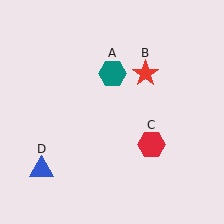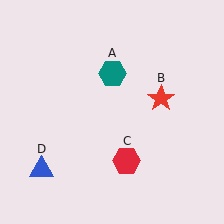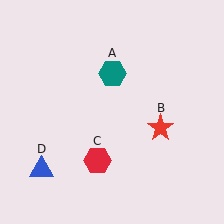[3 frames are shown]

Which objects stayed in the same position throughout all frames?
Teal hexagon (object A) and blue triangle (object D) remained stationary.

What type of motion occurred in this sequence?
The red star (object B), red hexagon (object C) rotated clockwise around the center of the scene.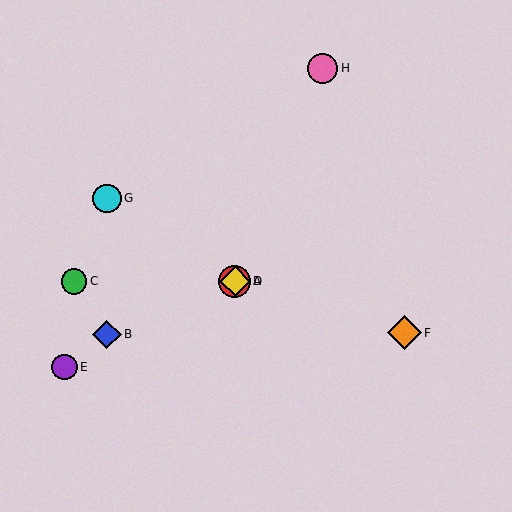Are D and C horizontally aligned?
Yes, both are at y≈281.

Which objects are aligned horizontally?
Objects A, C, D are aligned horizontally.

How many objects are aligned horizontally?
3 objects (A, C, D) are aligned horizontally.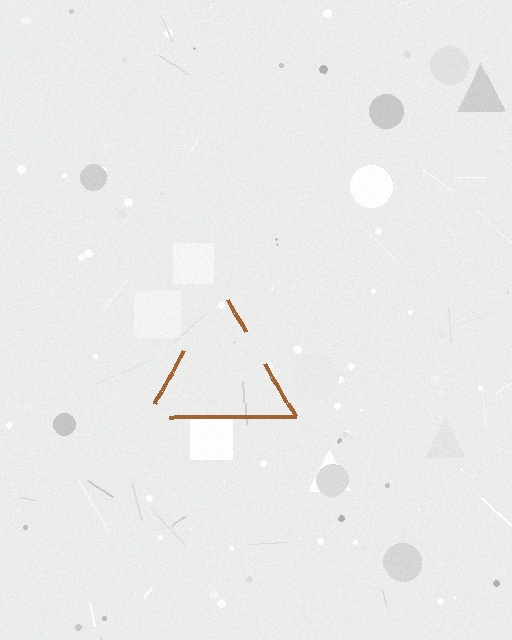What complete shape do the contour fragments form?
The contour fragments form a triangle.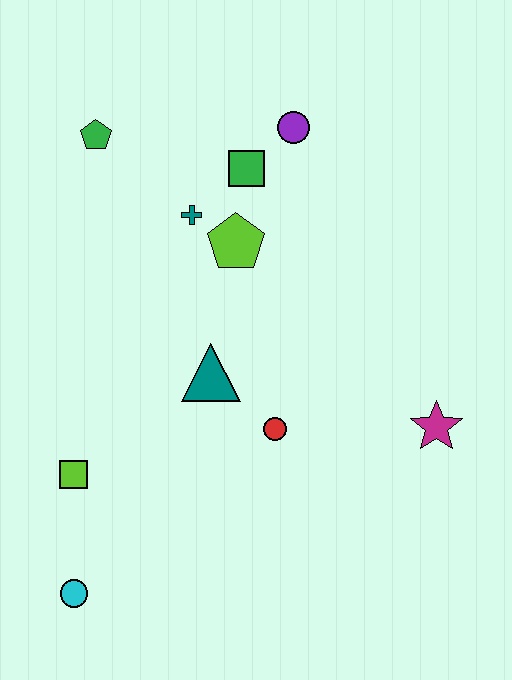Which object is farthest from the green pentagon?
The cyan circle is farthest from the green pentagon.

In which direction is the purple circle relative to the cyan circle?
The purple circle is above the cyan circle.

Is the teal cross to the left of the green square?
Yes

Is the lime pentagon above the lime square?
Yes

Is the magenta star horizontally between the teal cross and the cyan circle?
No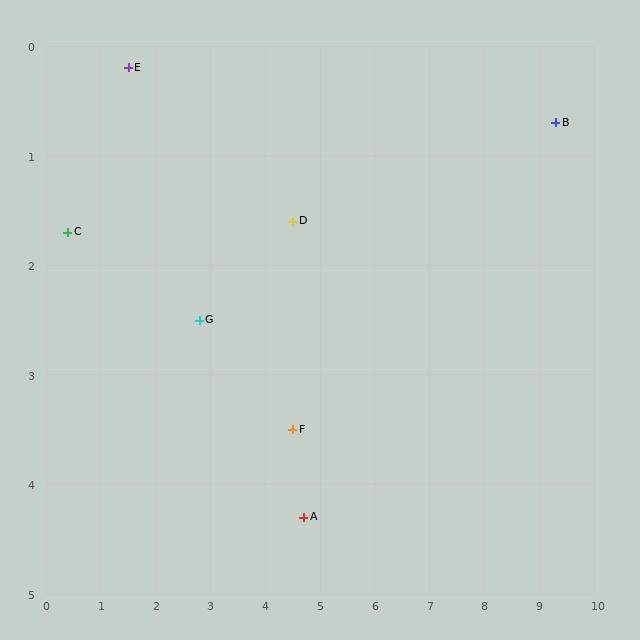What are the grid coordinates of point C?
Point C is at approximately (0.4, 1.7).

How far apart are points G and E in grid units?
Points G and E are about 2.6 grid units apart.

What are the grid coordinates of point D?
Point D is at approximately (4.5, 1.6).